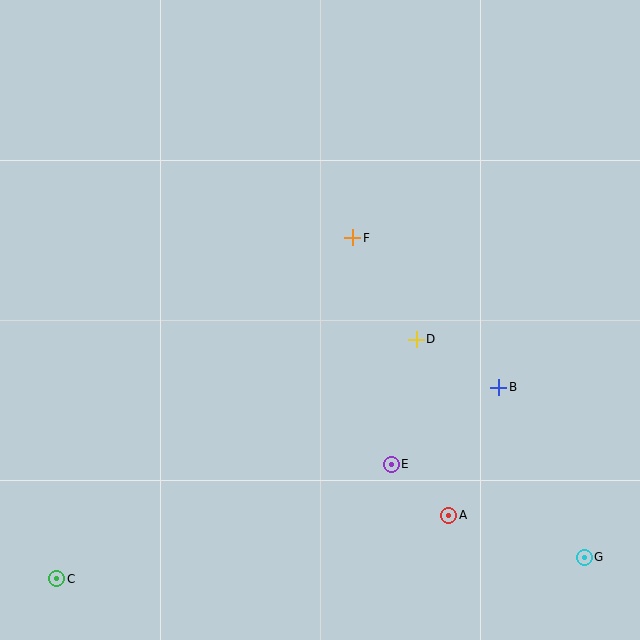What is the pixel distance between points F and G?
The distance between F and G is 395 pixels.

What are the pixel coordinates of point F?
Point F is at (353, 238).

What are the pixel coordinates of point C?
Point C is at (57, 579).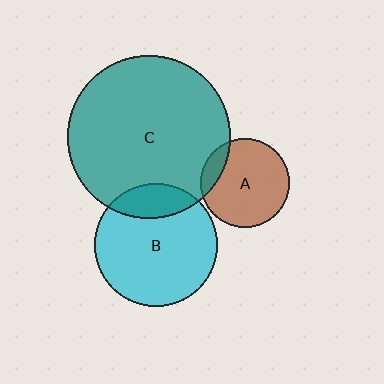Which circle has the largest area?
Circle C (teal).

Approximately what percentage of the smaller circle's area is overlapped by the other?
Approximately 15%.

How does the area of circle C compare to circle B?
Approximately 1.8 times.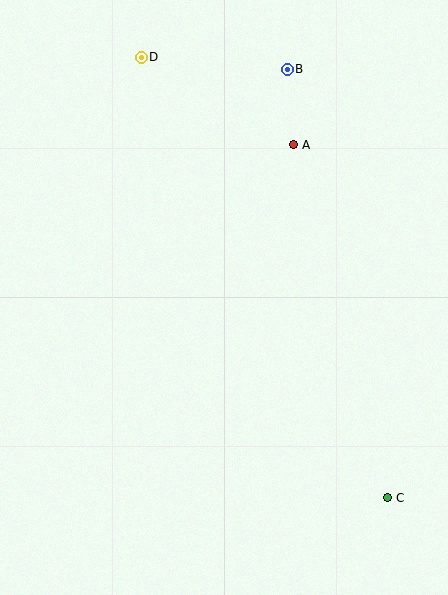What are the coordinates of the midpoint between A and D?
The midpoint between A and D is at (217, 101).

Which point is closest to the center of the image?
Point A at (294, 145) is closest to the center.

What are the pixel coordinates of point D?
Point D is at (141, 57).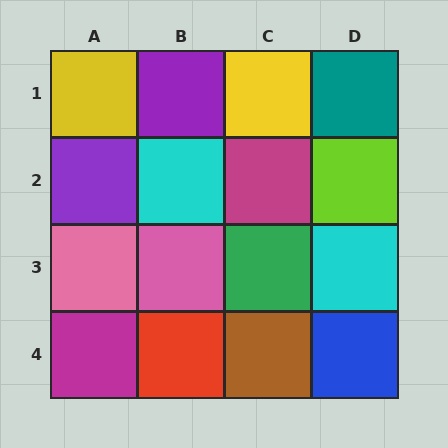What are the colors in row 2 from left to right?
Purple, cyan, magenta, lime.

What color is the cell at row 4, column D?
Blue.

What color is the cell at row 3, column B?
Pink.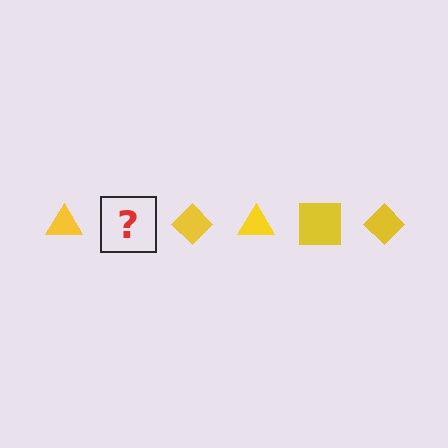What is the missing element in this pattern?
The missing element is a yellow square.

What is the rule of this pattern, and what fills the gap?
The rule is that the pattern cycles through triangle, square, diamond shapes in yellow. The gap should be filled with a yellow square.